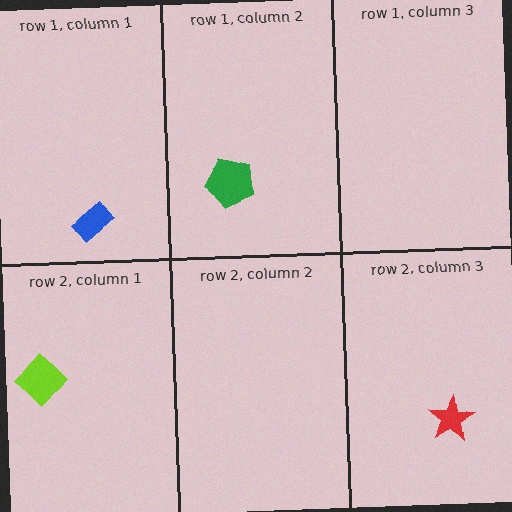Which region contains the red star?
The row 2, column 3 region.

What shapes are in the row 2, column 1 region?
The lime diamond.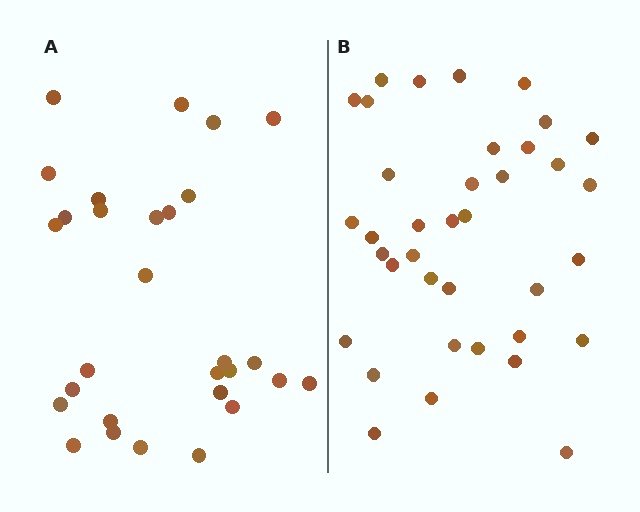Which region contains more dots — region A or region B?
Region B (the right region) has more dots.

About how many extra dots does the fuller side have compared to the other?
Region B has roughly 8 or so more dots than region A.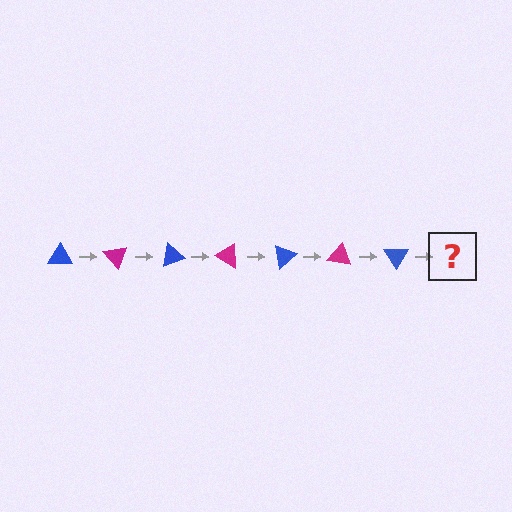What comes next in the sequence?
The next element should be a magenta triangle, rotated 350 degrees from the start.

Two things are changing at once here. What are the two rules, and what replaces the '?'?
The two rules are that it rotates 50 degrees each step and the color cycles through blue and magenta. The '?' should be a magenta triangle, rotated 350 degrees from the start.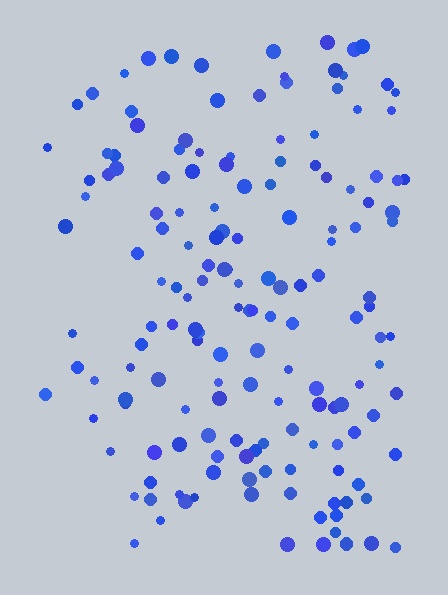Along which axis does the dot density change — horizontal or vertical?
Horizontal.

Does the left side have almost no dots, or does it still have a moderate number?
Still a moderate number, just noticeably fewer than the right.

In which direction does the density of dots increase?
From left to right, with the right side densest.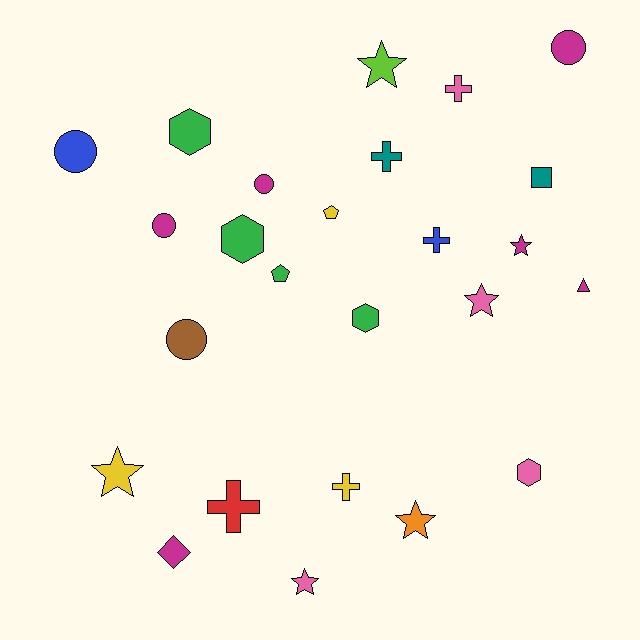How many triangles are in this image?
There is 1 triangle.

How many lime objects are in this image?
There is 1 lime object.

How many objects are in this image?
There are 25 objects.